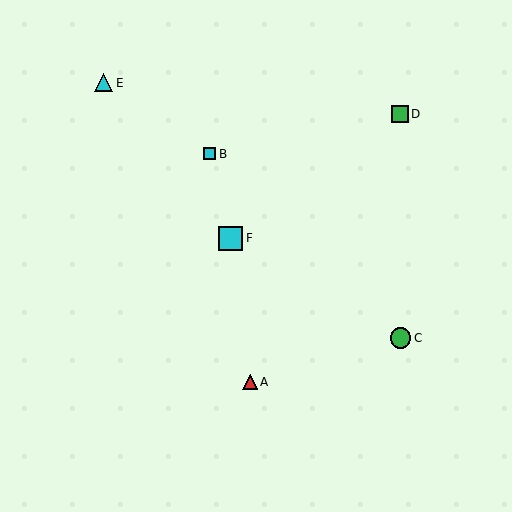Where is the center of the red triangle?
The center of the red triangle is at (250, 382).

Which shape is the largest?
The cyan square (labeled F) is the largest.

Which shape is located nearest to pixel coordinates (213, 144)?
The cyan square (labeled B) at (210, 154) is nearest to that location.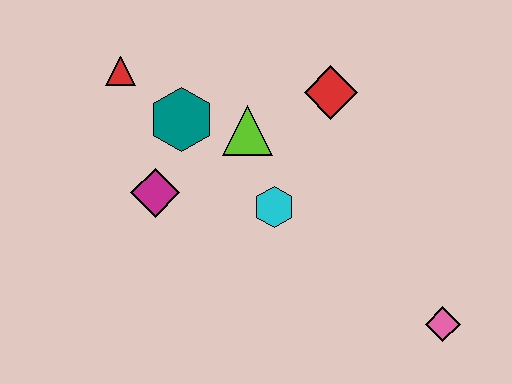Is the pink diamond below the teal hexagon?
Yes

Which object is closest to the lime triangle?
The teal hexagon is closest to the lime triangle.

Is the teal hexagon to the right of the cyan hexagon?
No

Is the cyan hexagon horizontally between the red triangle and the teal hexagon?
No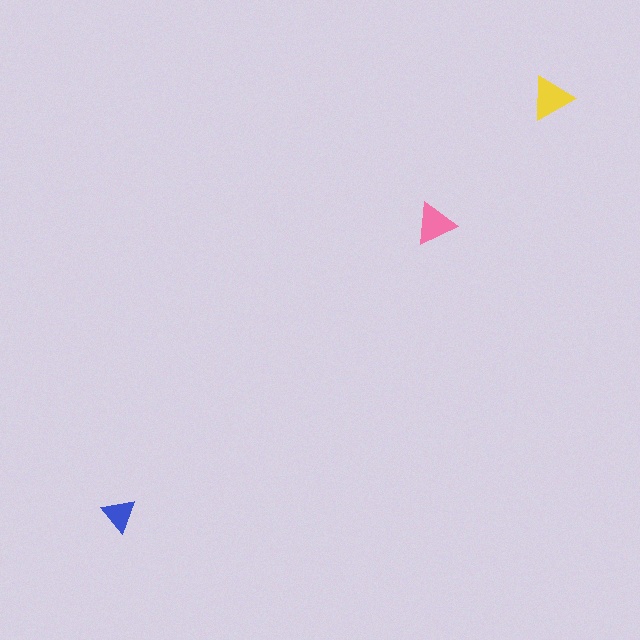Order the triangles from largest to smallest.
the yellow one, the pink one, the blue one.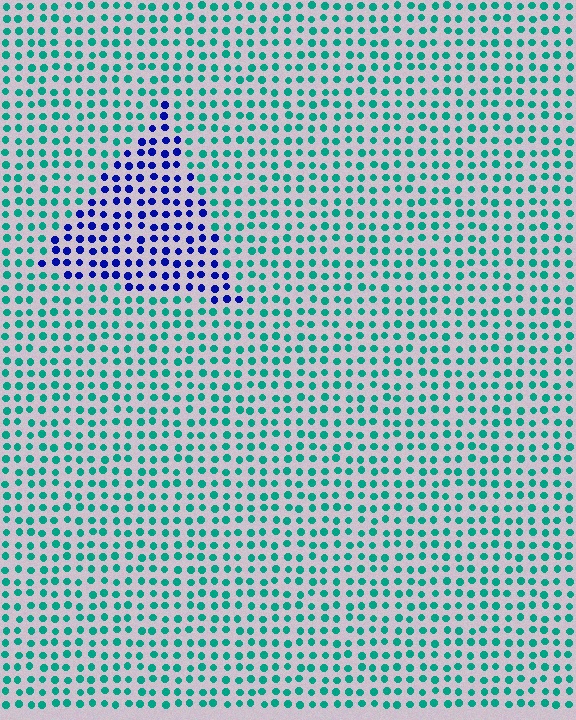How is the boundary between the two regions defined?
The boundary is defined purely by a slight shift in hue (about 67 degrees). Spacing, size, and orientation are identical on both sides.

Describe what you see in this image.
The image is filled with small teal elements in a uniform arrangement. A triangle-shaped region is visible where the elements are tinted to a slightly different hue, forming a subtle color boundary.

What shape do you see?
I see a triangle.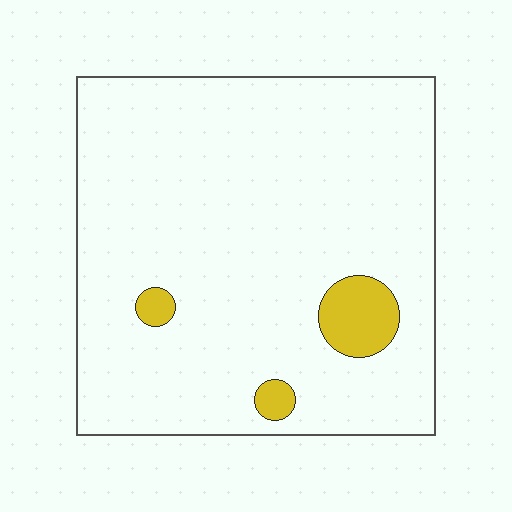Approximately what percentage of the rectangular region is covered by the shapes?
Approximately 5%.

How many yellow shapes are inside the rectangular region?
3.